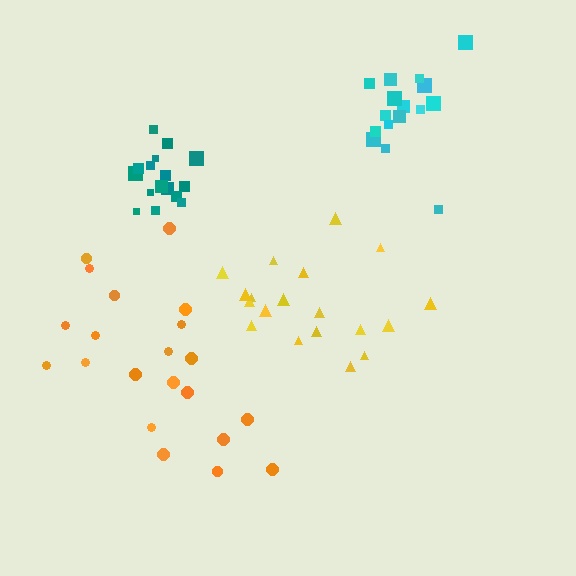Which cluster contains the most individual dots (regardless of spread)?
Orange (21).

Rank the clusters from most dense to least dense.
teal, cyan, yellow, orange.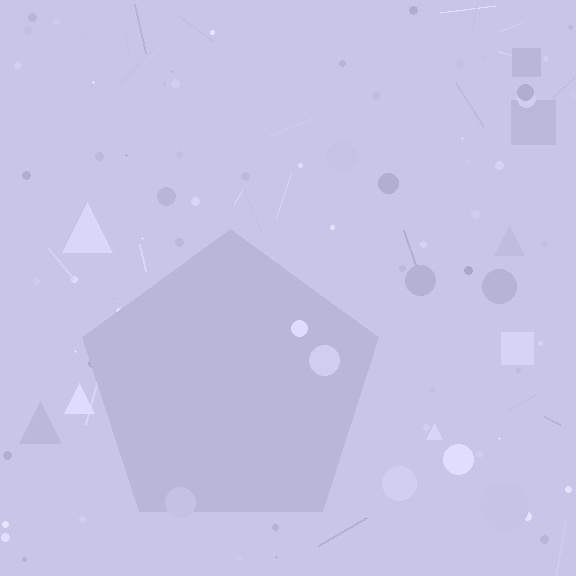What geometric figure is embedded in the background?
A pentagon is embedded in the background.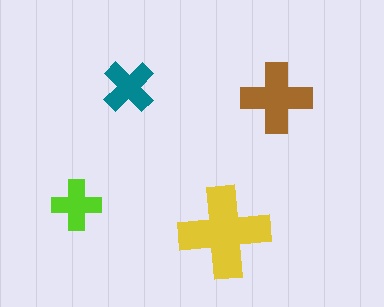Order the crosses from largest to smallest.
the yellow one, the brown one, the teal one, the lime one.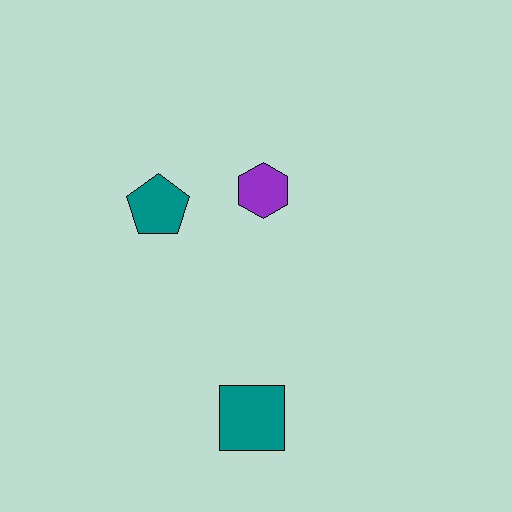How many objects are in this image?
There are 3 objects.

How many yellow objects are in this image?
There are no yellow objects.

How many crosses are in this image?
There are no crosses.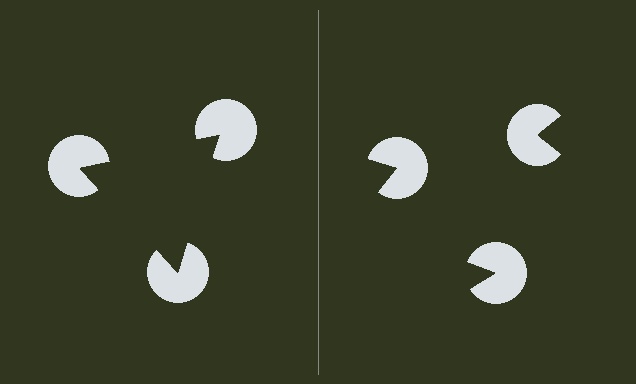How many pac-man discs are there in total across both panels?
6 — 3 on each side.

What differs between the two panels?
The pac-man discs are positioned identically on both sides; only the wedge orientations differ. On the left they align to a triangle; on the right they are misaligned.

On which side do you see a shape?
An illusory triangle appears on the left side. On the right side the wedge cuts are rotated, so no coherent shape forms.